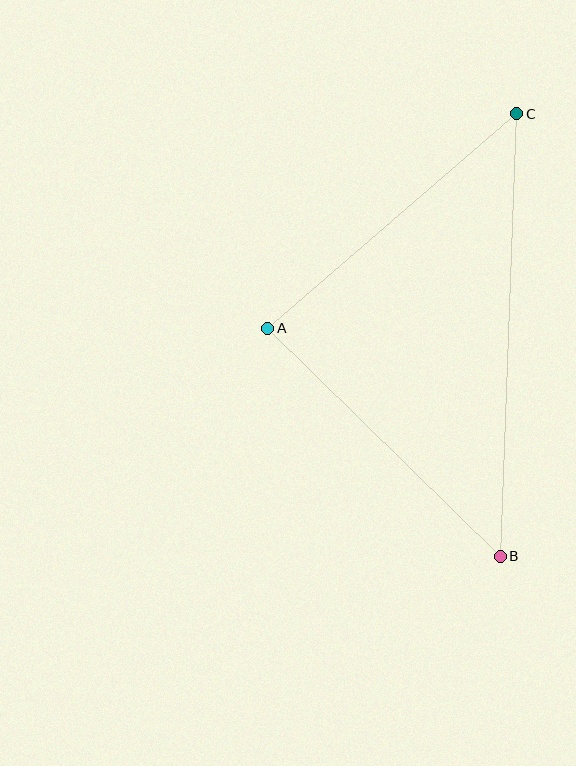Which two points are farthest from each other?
Points B and C are farthest from each other.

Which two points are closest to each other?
Points A and B are closest to each other.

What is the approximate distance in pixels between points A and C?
The distance between A and C is approximately 329 pixels.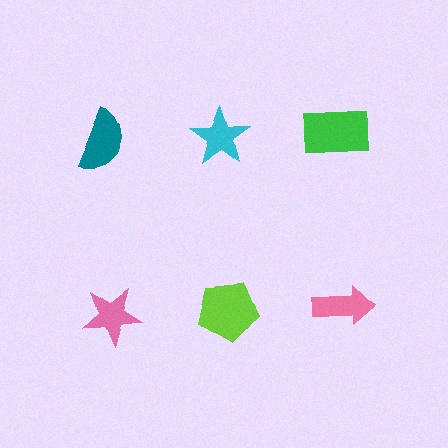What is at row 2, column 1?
A pink star.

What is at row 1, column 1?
A teal semicircle.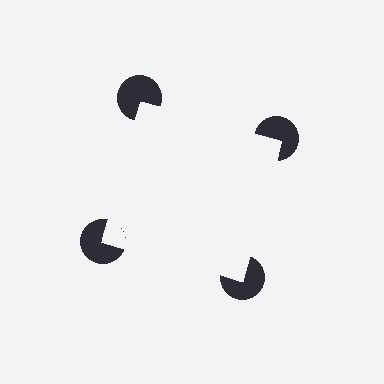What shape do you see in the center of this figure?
An illusory square — its edges are inferred from the aligned wedge cuts in the pac-man discs, not physically drawn.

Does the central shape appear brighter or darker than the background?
It typically appears slightly brighter than the background, even though no actual brightness change is drawn.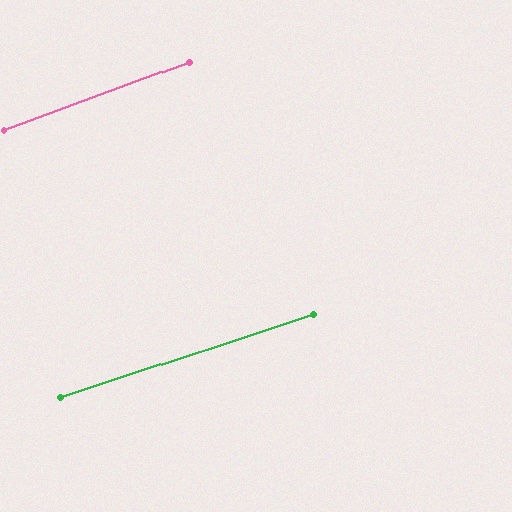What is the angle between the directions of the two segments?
Approximately 2 degrees.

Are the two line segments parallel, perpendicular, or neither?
Parallel — their directions differ by only 1.7°.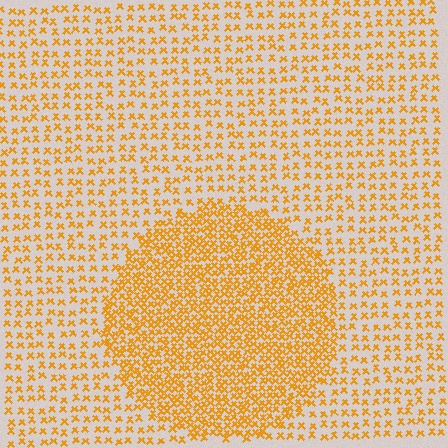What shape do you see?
I see a circle.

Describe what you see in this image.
The image contains small orange elements arranged at two different densities. A circle-shaped region is visible where the elements are more densely packed than the surrounding area.